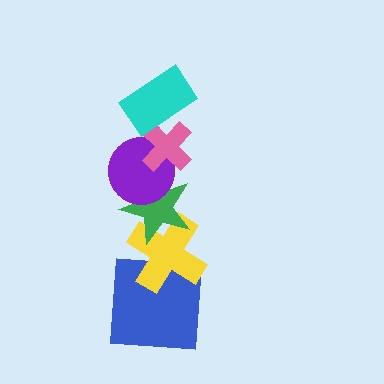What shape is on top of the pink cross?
The cyan rectangle is on top of the pink cross.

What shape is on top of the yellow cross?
The green star is on top of the yellow cross.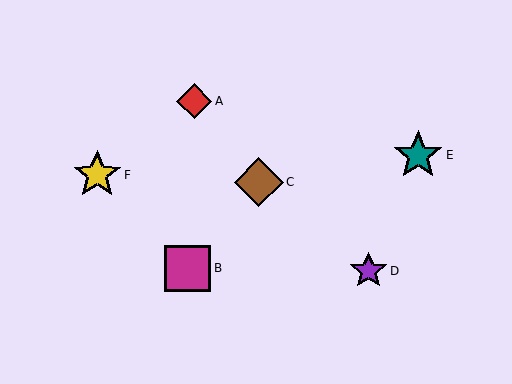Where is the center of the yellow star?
The center of the yellow star is at (97, 175).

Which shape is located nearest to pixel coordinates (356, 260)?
The purple star (labeled D) at (369, 271) is nearest to that location.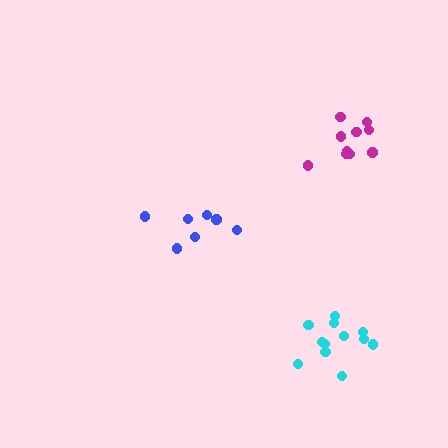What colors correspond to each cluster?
The clusters are colored: blue, magenta, cyan.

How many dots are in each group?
Group 1: 7 dots, Group 2: 10 dots, Group 3: 12 dots (29 total).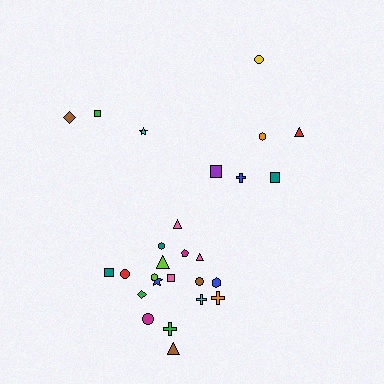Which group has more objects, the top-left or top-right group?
The top-right group.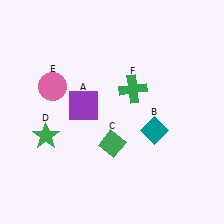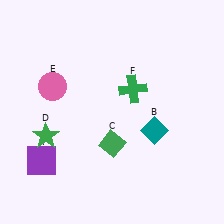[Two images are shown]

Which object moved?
The purple square (A) moved down.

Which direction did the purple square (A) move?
The purple square (A) moved down.